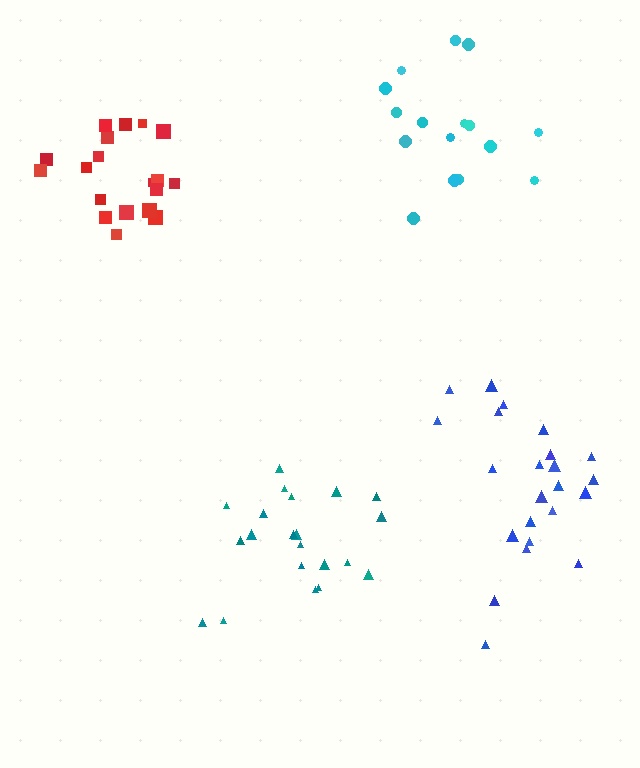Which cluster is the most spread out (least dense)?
Cyan.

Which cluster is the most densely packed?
Red.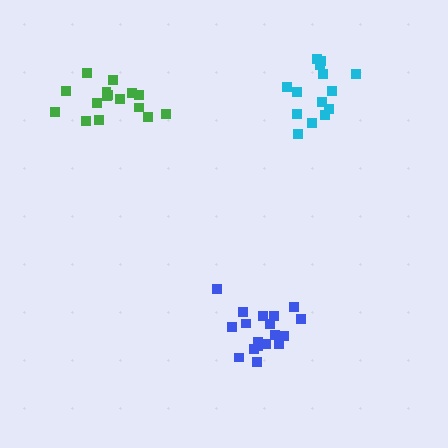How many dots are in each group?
Group 1: 17 dots, Group 2: 18 dots, Group 3: 14 dots (49 total).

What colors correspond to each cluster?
The clusters are colored: green, blue, cyan.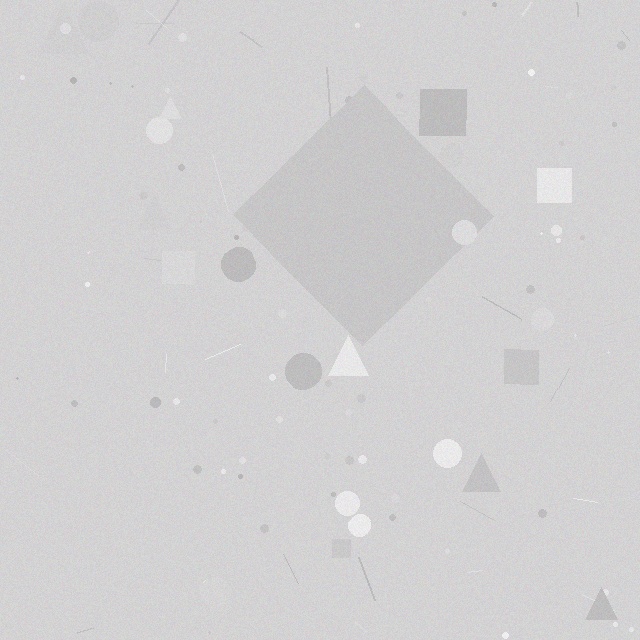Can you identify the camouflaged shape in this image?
The camouflaged shape is a diamond.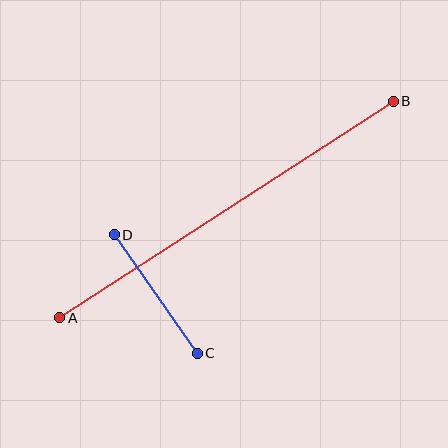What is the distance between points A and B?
The distance is approximately 397 pixels.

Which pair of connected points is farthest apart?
Points A and B are farthest apart.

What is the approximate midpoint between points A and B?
The midpoint is at approximately (226, 209) pixels.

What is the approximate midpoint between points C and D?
The midpoint is at approximately (156, 294) pixels.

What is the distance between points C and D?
The distance is approximately 145 pixels.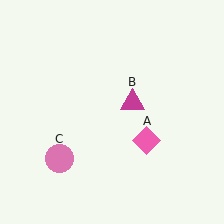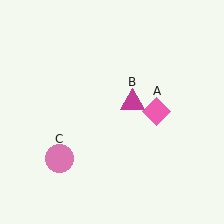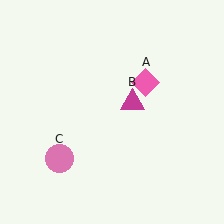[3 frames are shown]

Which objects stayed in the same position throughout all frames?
Magenta triangle (object B) and pink circle (object C) remained stationary.